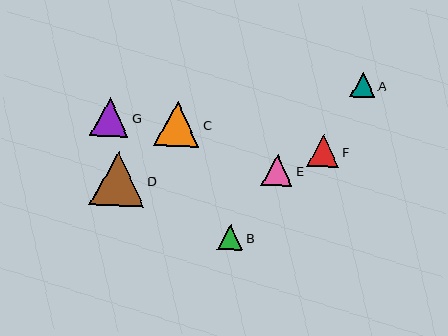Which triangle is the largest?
Triangle D is the largest with a size of approximately 55 pixels.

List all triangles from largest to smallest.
From largest to smallest: D, C, G, F, E, B, A.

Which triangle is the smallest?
Triangle A is the smallest with a size of approximately 25 pixels.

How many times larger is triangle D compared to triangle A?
Triangle D is approximately 2.2 times the size of triangle A.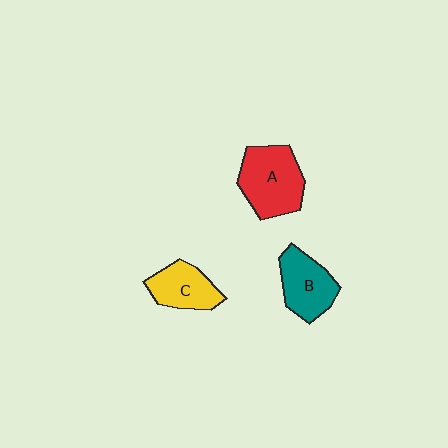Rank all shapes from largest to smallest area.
From largest to smallest: A (red), B (teal), C (yellow).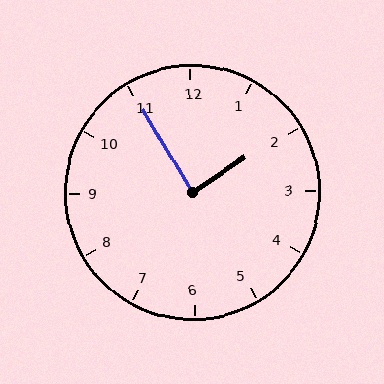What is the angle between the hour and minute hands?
Approximately 88 degrees.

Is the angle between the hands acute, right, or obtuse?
It is right.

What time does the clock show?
1:55.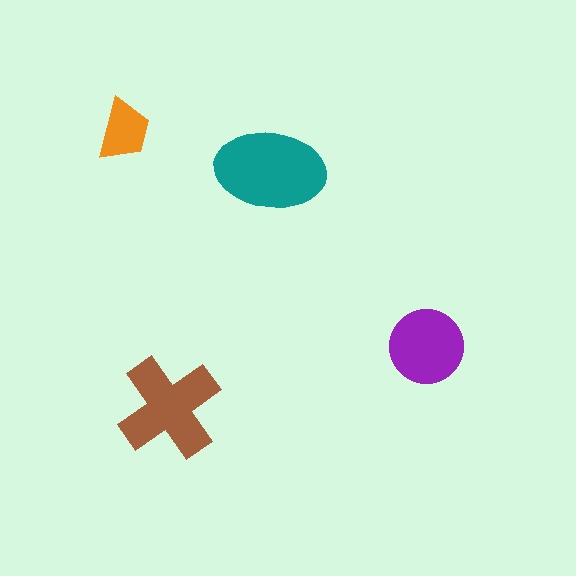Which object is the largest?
The teal ellipse.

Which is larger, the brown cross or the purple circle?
The brown cross.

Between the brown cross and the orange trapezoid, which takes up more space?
The brown cross.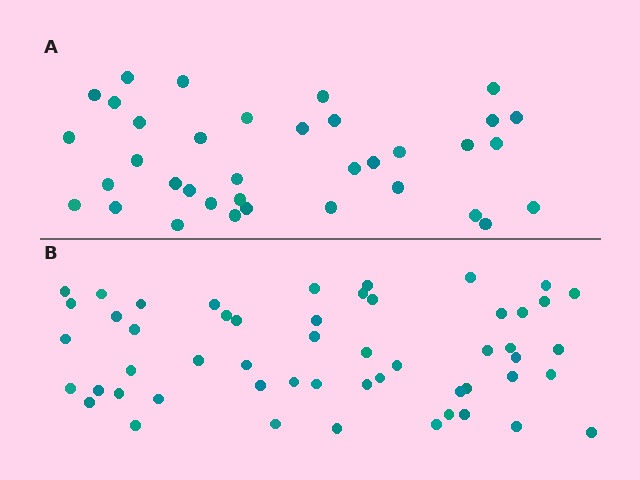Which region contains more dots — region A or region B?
Region B (the bottom region) has more dots.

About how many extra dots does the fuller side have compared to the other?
Region B has approximately 15 more dots than region A.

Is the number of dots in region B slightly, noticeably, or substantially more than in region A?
Region B has substantially more. The ratio is roughly 1.5 to 1.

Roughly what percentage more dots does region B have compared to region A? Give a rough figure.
About 45% more.